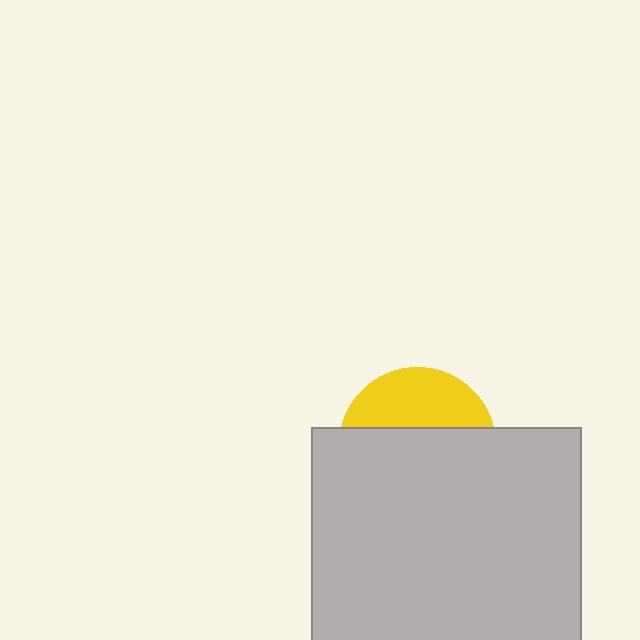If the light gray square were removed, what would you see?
You would see the complete yellow circle.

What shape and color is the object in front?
The object in front is a light gray square.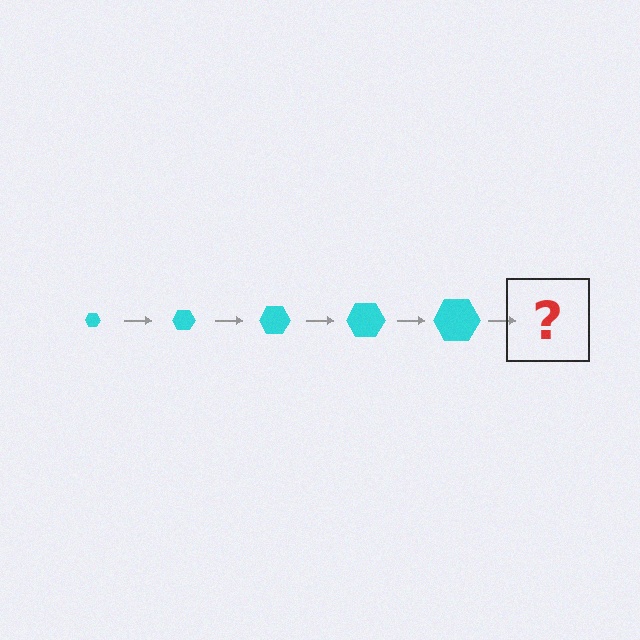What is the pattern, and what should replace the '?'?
The pattern is that the hexagon gets progressively larger each step. The '?' should be a cyan hexagon, larger than the previous one.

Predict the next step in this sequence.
The next step is a cyan hexagon, larger than the previous one.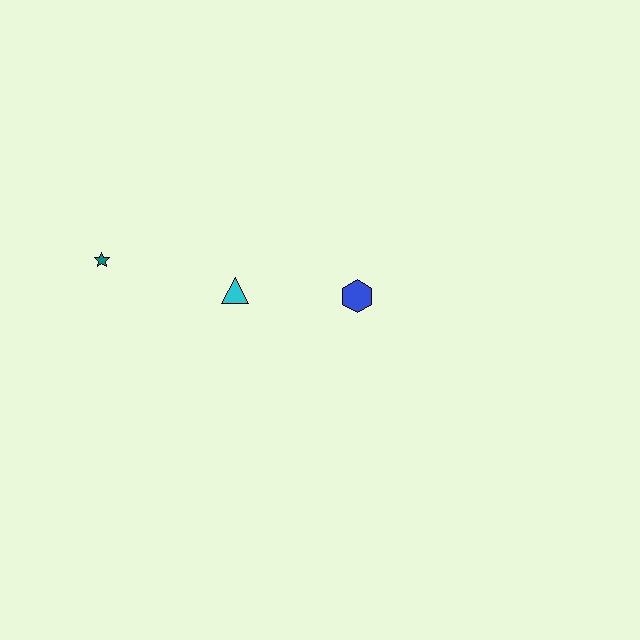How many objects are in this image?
There are 3 objects.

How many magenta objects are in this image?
There are no magenta objects.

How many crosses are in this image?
There are no crosses.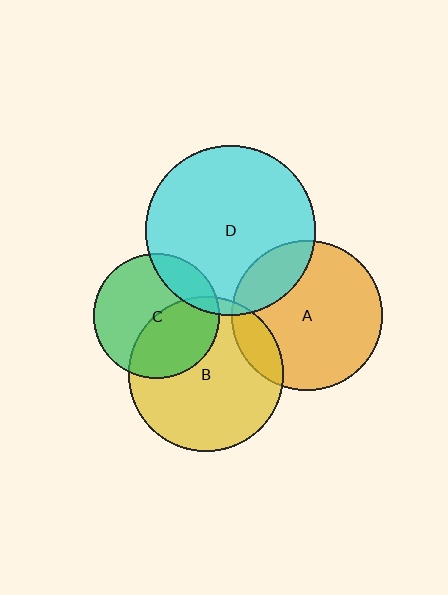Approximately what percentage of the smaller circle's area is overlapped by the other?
Approximately 15%.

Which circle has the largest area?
Circle D (cyan).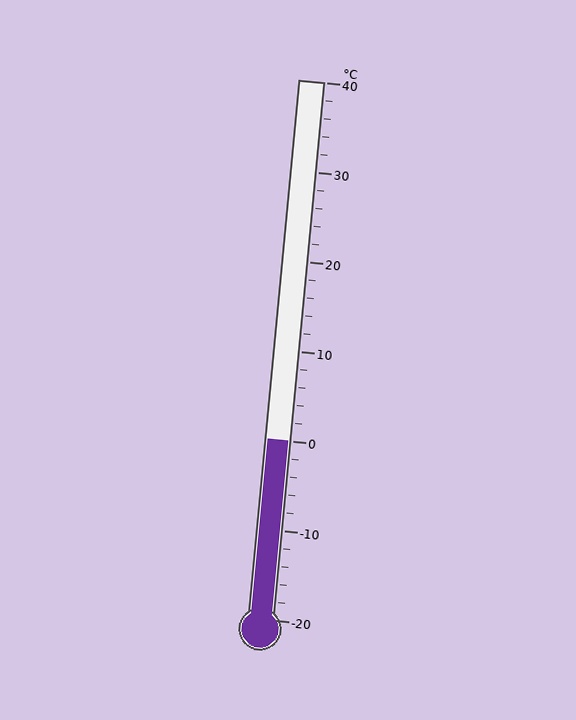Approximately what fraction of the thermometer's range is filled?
The thermometer is filled to approximately 35% of its range.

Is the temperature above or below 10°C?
The temperature is below 10°C.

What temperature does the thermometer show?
The thermometer shows approximately 0°C.